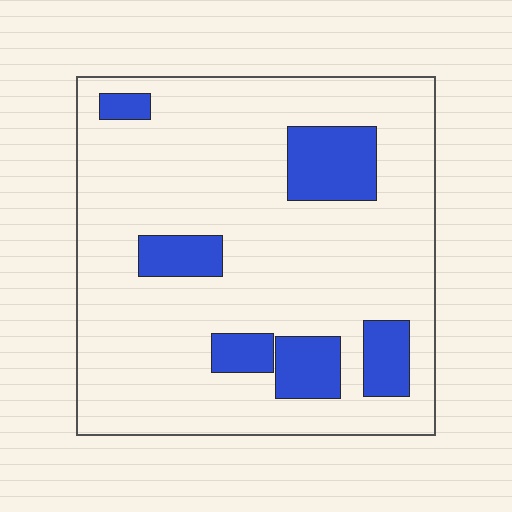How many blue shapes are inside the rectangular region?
6.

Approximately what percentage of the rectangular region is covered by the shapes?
Approximately 15%.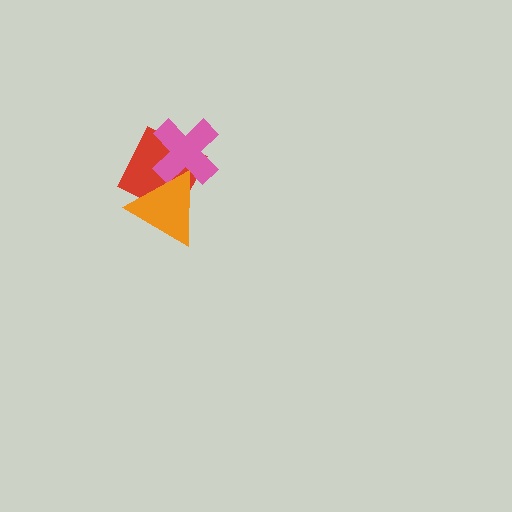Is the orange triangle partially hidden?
No, no other shape covers it.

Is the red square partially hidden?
Yes, it is partially covered by another shape.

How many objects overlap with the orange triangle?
2 objects overlap with the orange triangle.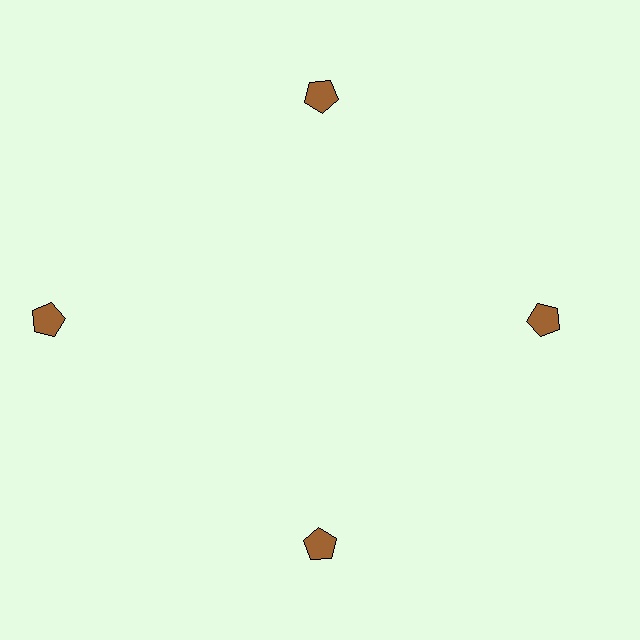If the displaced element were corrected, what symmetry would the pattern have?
It would have 4-fold rotational symmetry — the pattern would map onto itself every 90 degrees.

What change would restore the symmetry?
The symmetry would be restored by moving it inward, back onto the ring so that all 4 pentagons sit at equal angles and equal distance from the center.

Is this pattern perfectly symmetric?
No. The 4 brown pentagons are arranged in a ring, but one element near the 9 o'clock position is pushed outward from the center, breaking the 4-fold rotational symmetry.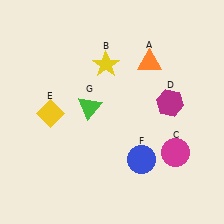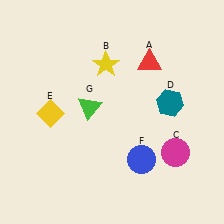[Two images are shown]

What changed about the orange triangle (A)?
In Image 1, A is orange. In Image 2, it changed to red.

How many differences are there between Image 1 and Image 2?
There are 2 differences between the two images.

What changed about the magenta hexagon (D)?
In Image 1, D is magenta. In Image 2, it changed to teal.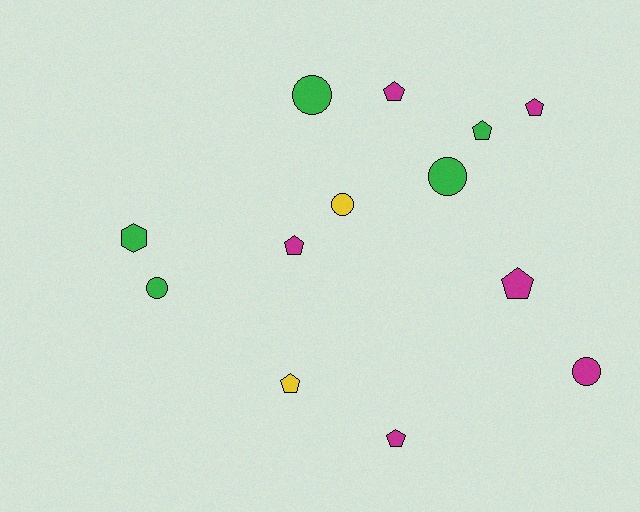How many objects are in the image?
There are 13 objects.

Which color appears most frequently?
Magenta, with 6 objects.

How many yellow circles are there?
There is 1 yellow circle.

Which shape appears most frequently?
Pentagon, with 7 objects.